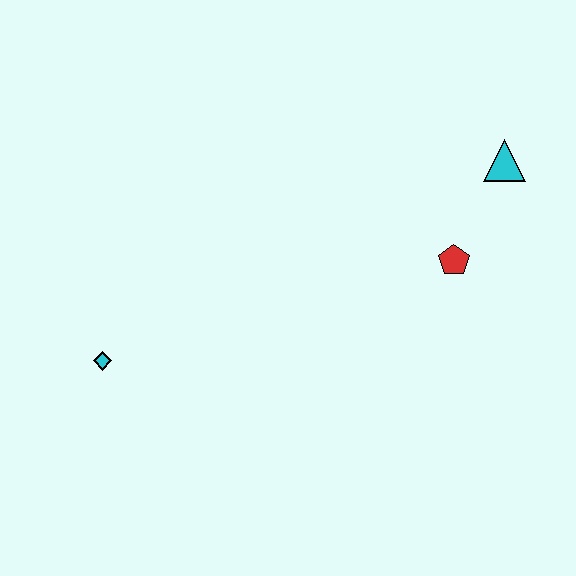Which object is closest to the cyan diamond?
The red pentagon is closest to the cyan diamond.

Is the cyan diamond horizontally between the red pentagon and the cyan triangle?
No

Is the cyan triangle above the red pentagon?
Yes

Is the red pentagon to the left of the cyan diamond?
No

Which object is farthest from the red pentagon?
The cyan diamond is farthest from the red pentagon.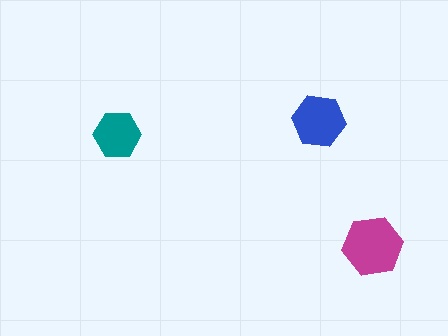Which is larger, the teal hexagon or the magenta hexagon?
The magenta one.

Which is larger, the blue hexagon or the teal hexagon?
The blue one.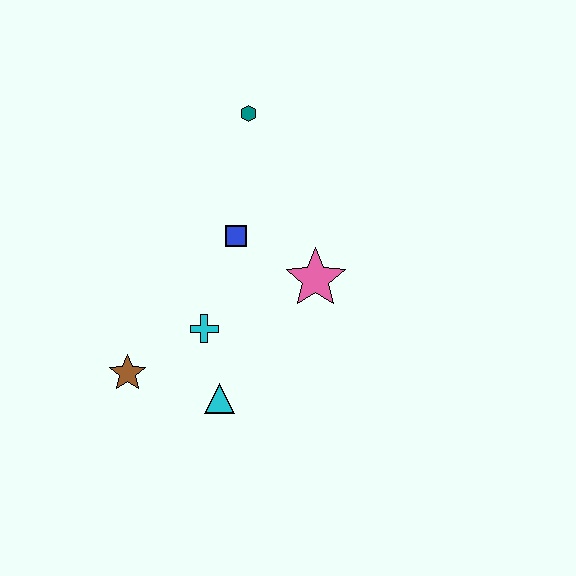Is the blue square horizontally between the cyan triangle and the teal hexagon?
Yes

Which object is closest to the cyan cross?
The cyan triangle is closest to the cyan cross.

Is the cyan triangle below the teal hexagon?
Yes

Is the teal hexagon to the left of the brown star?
No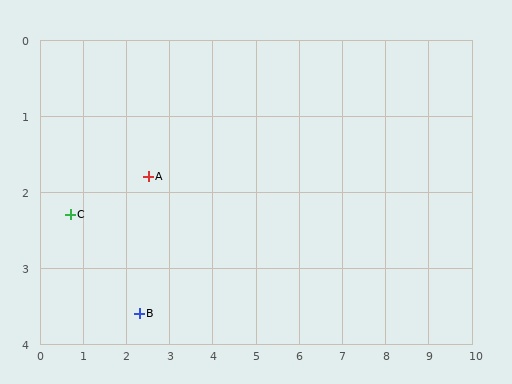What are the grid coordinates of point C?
Point C is at approximately (0.7, 2.3).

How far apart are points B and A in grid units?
Points B and A are about 1.8 grid units apart.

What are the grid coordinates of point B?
Point B is at approximately (2.3, 3.6).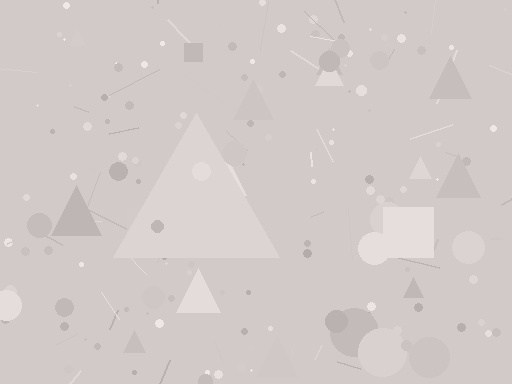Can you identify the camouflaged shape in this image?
The camouflaged shape is a triangle.